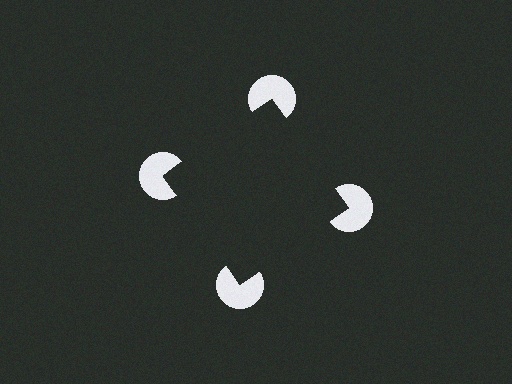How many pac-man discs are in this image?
There are 4 — one at each vertex of the illusory square.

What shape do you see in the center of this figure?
An illusory square — its edges are inferred from the aligned wedge cuts in the pac-man discs, not physically drawn.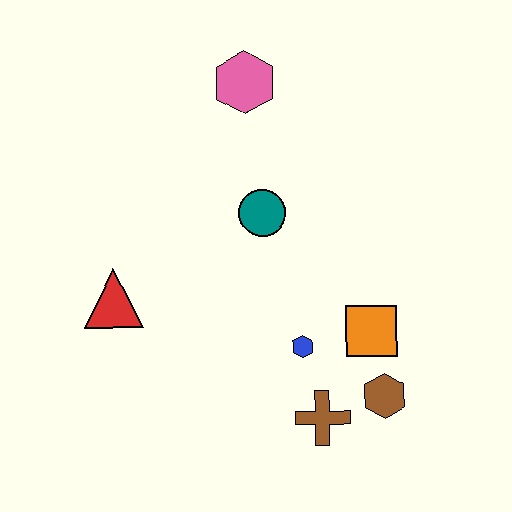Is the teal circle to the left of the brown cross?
Yes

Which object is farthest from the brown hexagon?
The pink hexagon is farthest from the brown hexagon.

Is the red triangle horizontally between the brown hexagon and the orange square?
No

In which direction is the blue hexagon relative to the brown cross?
The blue hexagon is above the brown cross.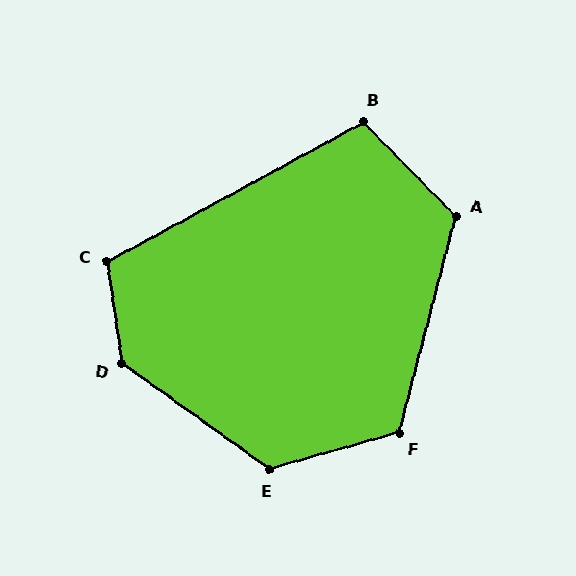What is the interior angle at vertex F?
Approximately 120 degrees (obtuse).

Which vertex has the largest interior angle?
D, at approximately 134 degrees.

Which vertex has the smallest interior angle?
B, at approximately 106 degrees.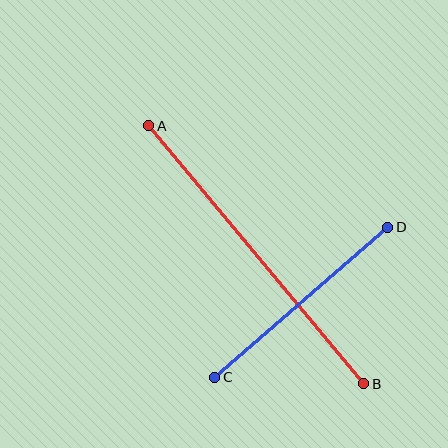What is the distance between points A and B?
The distance is approximately 336 pixels.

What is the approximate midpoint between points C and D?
The midpoint is at approximately (301, 302) pixels.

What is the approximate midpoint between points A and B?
The midpoint is at approximately (256, 255) pixels.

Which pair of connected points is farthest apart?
Points A and B are farthest apart.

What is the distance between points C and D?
The distance is approximately 229 pixels.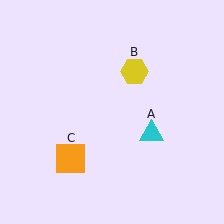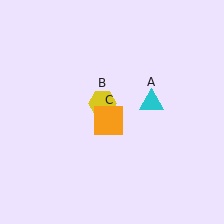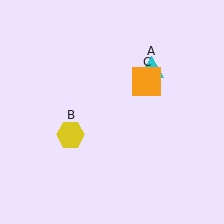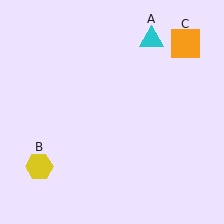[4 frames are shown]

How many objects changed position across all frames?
3 objects changed position: cyan triangle (object A), yellow hexagon (object B), orange square (object C).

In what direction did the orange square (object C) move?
The orange square (object C) moved up and to the right.